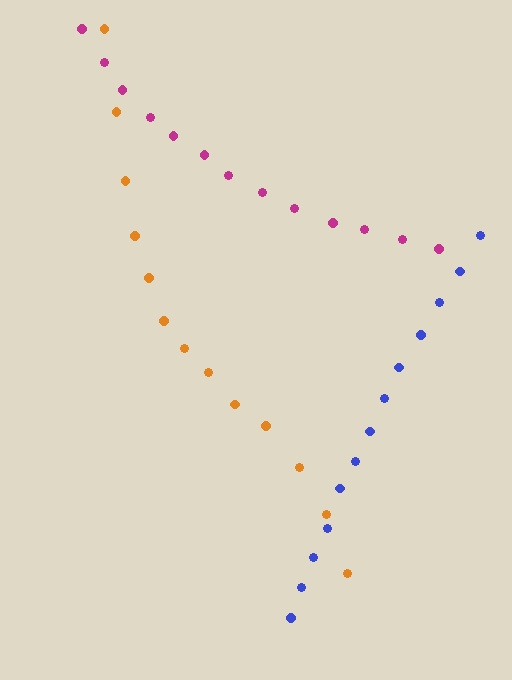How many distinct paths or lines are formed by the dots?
There are 3 distinct paths.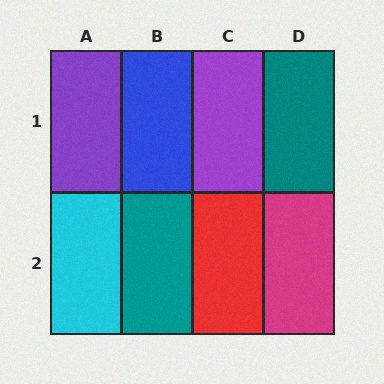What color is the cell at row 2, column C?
Red.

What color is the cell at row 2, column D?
Magenta.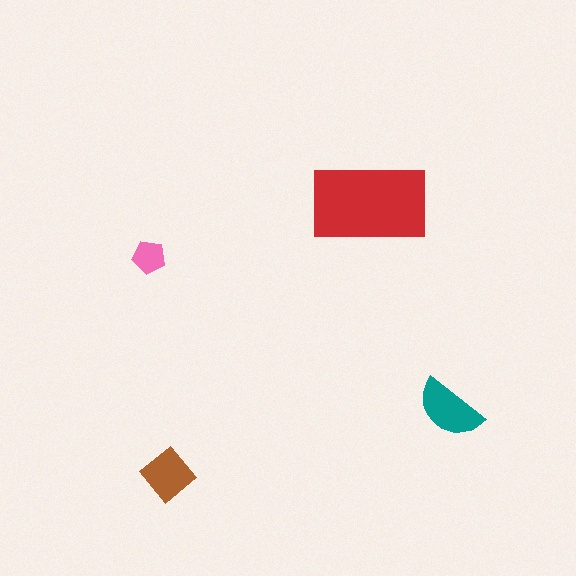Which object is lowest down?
The brown diamond is bottommost.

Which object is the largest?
The red rectangle.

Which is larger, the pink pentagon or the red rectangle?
The red rectangle.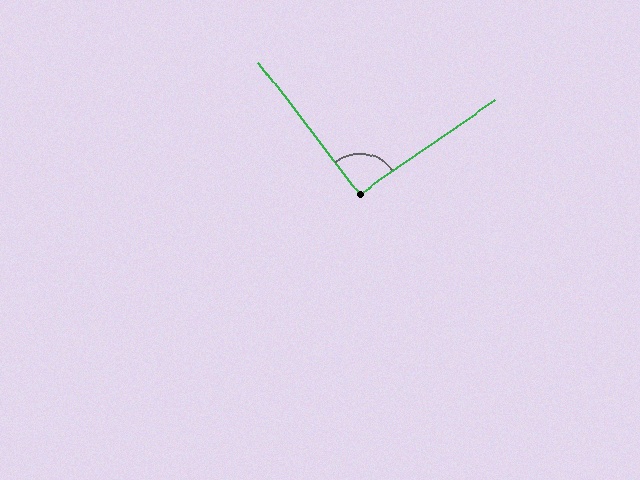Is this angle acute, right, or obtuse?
It is approximately a right angle.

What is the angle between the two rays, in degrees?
Approximately 93 degrees.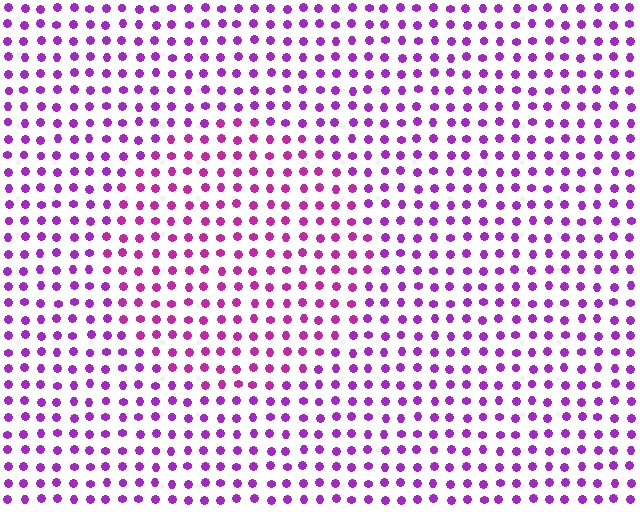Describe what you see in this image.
The image is filled with small purple elements in a uniform arrangement. A circle-shaped region is visible where the elements are tinted to a slightly different hue, forming a subtle color boundary.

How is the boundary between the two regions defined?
The boundary is defined purely by a slight shift in hue (about 24 degrees). Spacing, size, and orientation are identical on both sides.